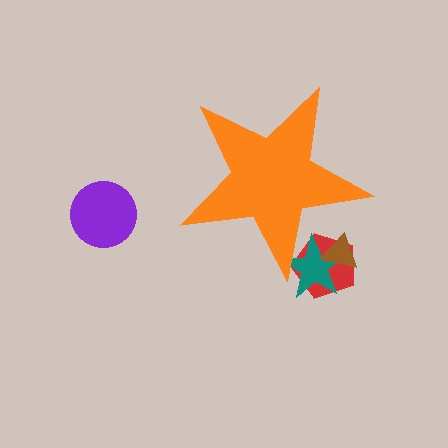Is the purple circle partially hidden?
No, the purple circle is fully visible.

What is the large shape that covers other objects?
An orange star.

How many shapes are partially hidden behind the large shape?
3 shapes are partially hidden.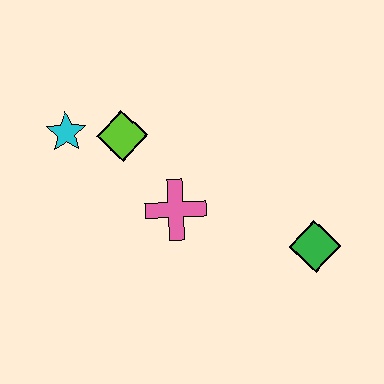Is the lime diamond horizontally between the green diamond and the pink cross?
No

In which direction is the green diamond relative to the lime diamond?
The green diamond is to the right of the lime diamond.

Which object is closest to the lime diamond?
The cyan star is closest to the lime diamond.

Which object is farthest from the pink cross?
The green diamond is farthest from the pink cross.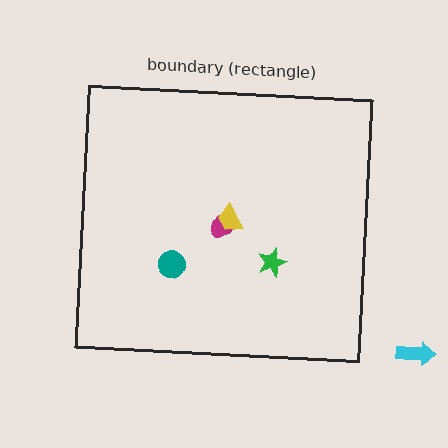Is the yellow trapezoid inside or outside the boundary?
Inside.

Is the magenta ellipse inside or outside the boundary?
Inside.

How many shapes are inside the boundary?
4 inside, 1 outside.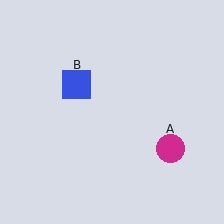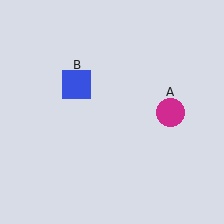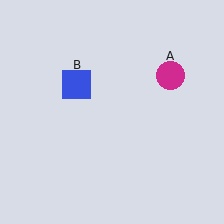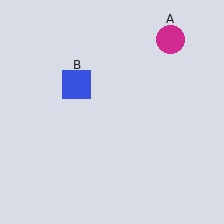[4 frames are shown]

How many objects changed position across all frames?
1 object changed position: magenta circle (object A).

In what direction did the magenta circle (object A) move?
The magenta circle (object A) moved up.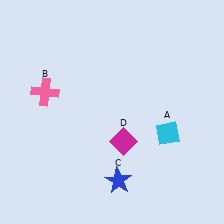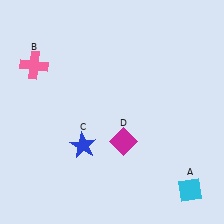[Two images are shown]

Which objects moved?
The objects that moved are: the cyan diamond (A), the pink cross (B), the blue star (C).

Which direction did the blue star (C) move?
The blue star (C) moved up.